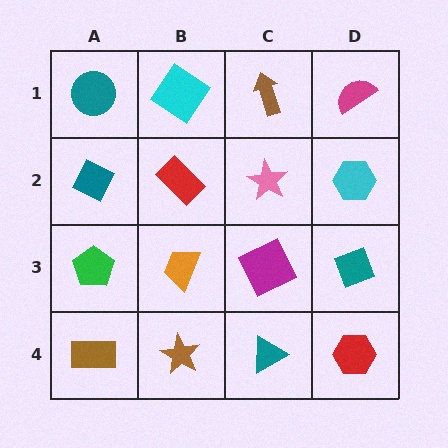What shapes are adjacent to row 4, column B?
An orange trapezoid (row 3, column B), a brown rectangle (row 4, column A), a teal triangle (row 4, column C).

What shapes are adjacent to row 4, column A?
A green pentagon (row 3, column A), a brown star (row 4, column B).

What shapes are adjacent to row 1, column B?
A red rectangle (row 2, column B), a teal circle (row 1, column A), a brown arrow (row 1, column C).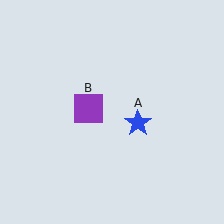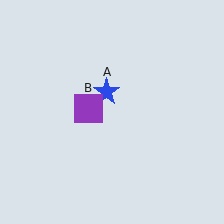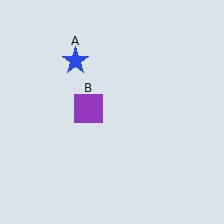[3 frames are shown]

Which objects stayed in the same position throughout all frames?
Purple square (object B) remained stationary.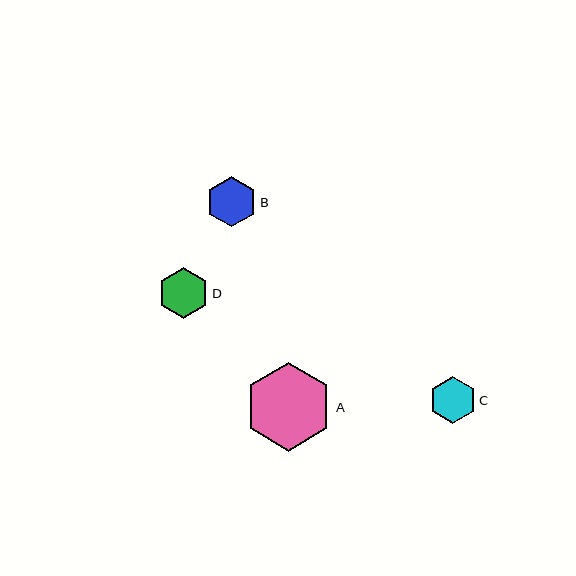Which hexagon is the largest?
Hexagon A is the largest with a size of approximately 88 pixels.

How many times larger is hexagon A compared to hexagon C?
Hexagon A is approximately 1.9 times the size of hexagon C.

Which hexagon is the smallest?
Hexagon C is the smallest with a size of approximately 46 pixels.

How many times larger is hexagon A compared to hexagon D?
Hexagon A is approximately 1.7 times the size of hexagon D.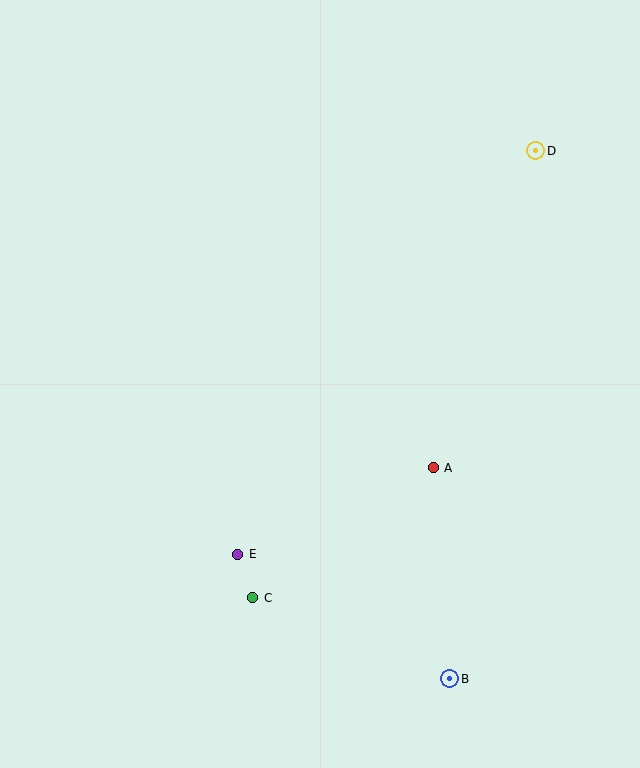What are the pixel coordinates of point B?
Point B is at (450, 679).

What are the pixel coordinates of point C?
Point C is at (253, 598).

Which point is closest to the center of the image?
Point A at (433, 468) is closest to the center.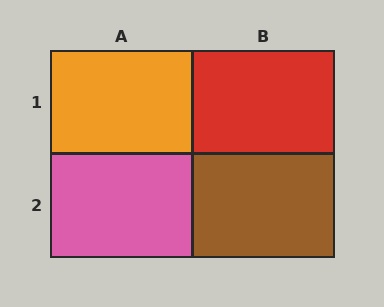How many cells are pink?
1 cell is pink.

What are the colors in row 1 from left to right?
Orange, red.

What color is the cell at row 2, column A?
Pink.